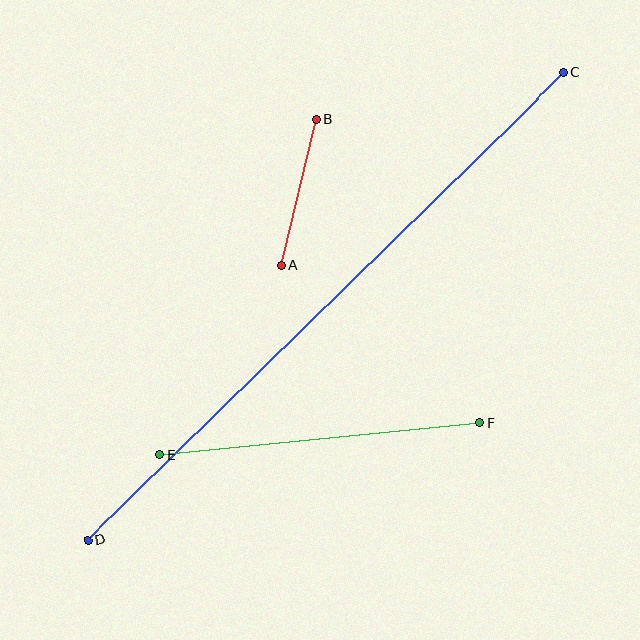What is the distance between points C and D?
The distance is approximately 667 pixels.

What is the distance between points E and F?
The distance is approximately 322 pixels.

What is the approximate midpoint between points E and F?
The midpoint is at approximately (320, 439) pixels.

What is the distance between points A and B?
The distance is approximately 150 pixels.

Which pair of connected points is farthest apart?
Points C and D are farthest apart.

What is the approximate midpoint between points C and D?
The midpoint is at approximately (326, 306) pixels.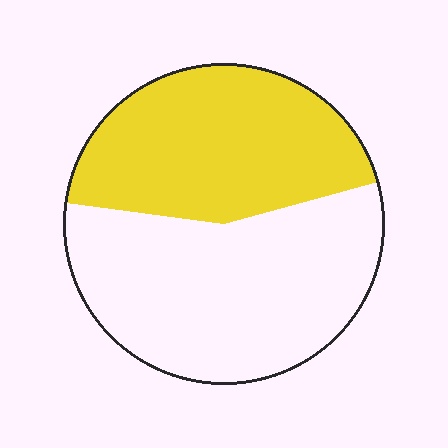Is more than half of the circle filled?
No.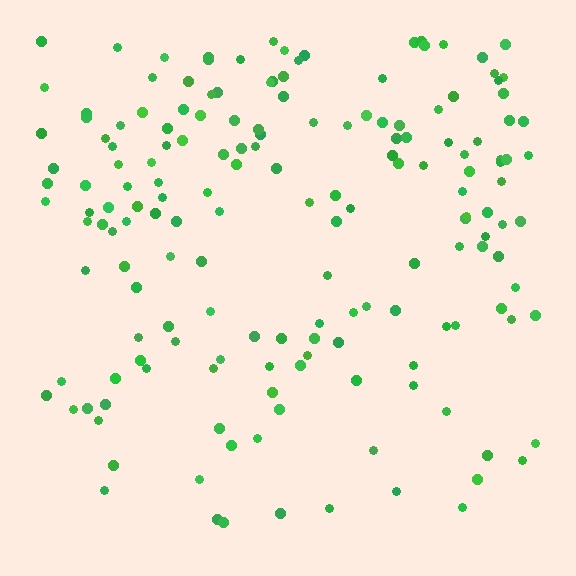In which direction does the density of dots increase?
From bottom to top, with the top side densest.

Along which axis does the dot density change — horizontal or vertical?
Vertical.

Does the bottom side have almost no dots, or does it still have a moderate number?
Still a moderate number, just noticeably fewer than the top.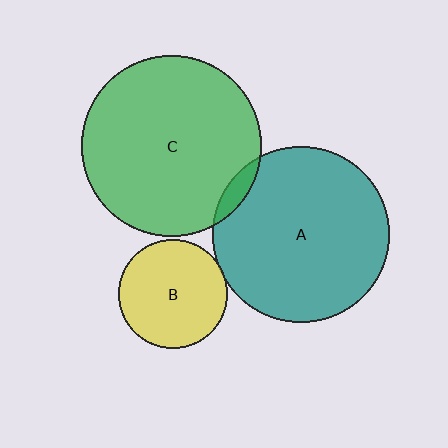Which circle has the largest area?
Circle C (green).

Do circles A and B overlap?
Yes.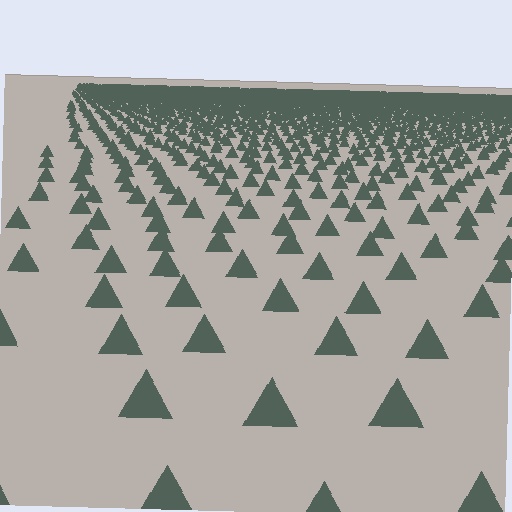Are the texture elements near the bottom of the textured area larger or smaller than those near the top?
Larger. Near the bottom, elements are closer to the viewer and appear at a bigger on-screen size.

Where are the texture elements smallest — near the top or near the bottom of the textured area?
Near the top.